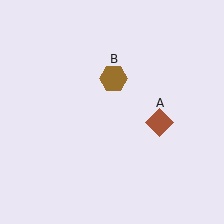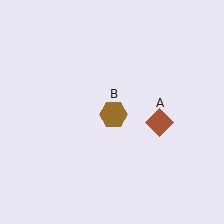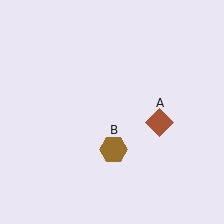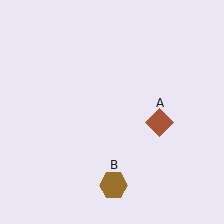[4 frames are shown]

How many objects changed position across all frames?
1 object changed position: brown hexagon (object B).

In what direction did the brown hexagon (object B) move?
The brown hexagon (object B) moved down.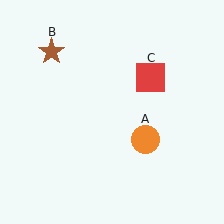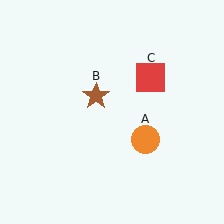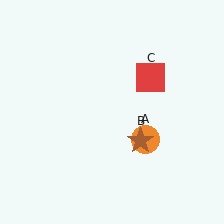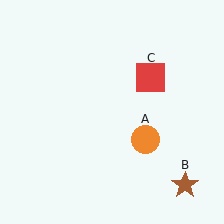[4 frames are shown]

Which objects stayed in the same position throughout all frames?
Orange circle (object A) and red square (object C) remained stationary.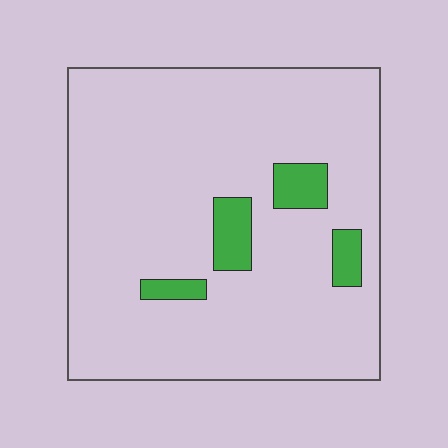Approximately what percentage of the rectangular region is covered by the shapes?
Approximately 10%.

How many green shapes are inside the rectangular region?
4.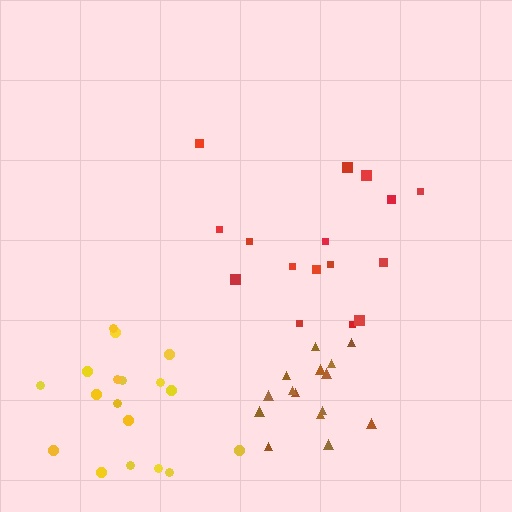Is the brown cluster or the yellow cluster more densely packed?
Brown.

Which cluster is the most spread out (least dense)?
Red.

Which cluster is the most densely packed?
Brown.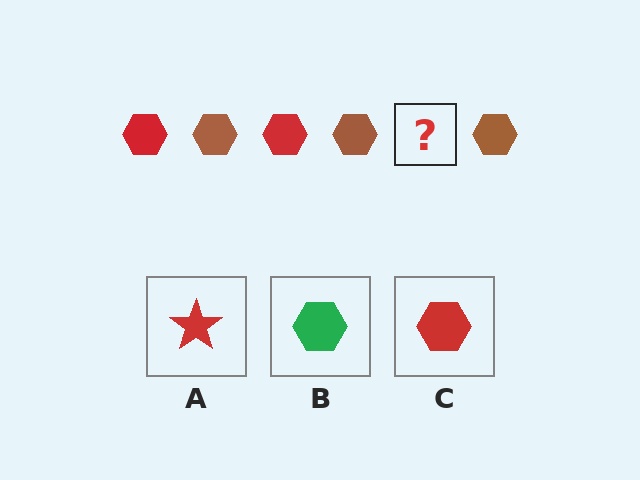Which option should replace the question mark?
Option C.